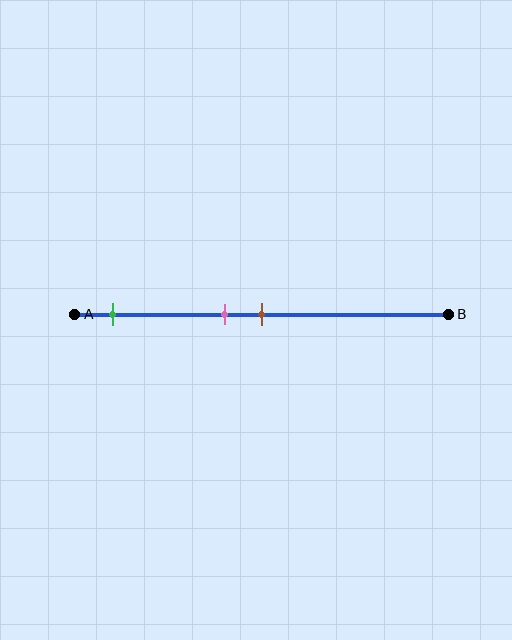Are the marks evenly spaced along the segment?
No, the marks are not evenly spaced.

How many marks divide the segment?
There are 3 marks dividing the segment.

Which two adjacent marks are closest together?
The pink and brown marks are the closest adjacent pair.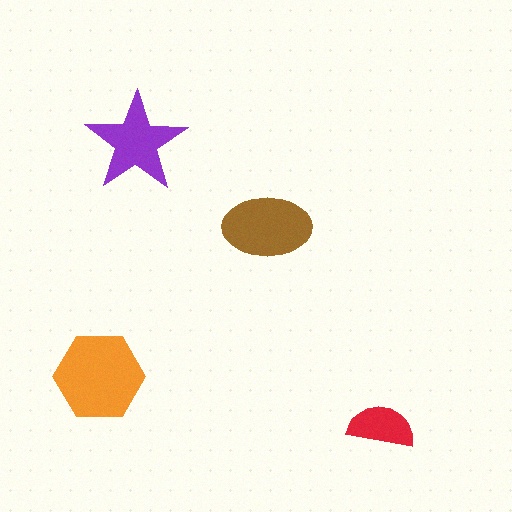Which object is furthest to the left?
The orange hexagon is leftmost.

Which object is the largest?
The orange hexagon.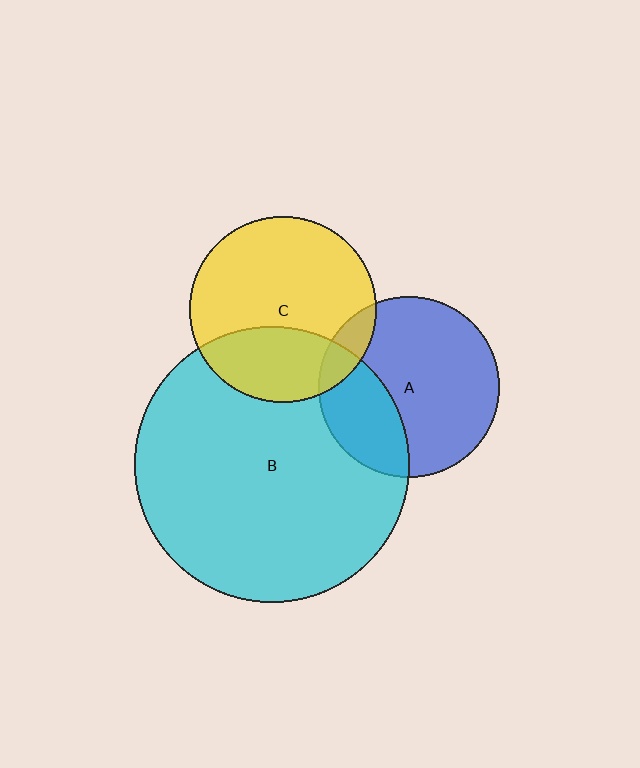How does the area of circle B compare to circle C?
Approximately 2.2 times.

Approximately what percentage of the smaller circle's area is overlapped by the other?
Approximately 10%.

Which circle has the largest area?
Circle B (cyan).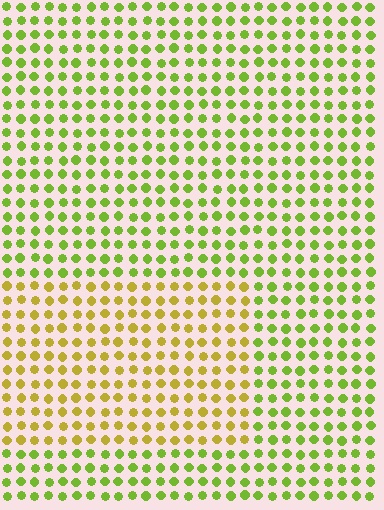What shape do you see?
I see a rectangle.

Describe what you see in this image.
The image is filled with small lime elements in a uniform arrangement. A rectangle-shaped region is visible where the elements are tinted to a slightly different hue, forming a subtle color boundary.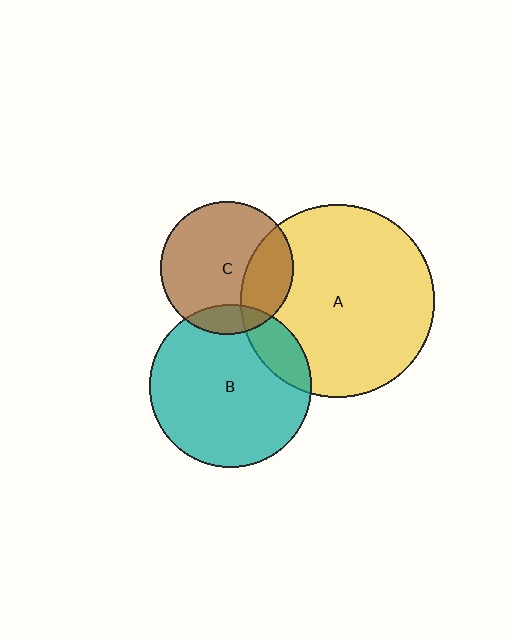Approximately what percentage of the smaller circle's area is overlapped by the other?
Approximately 15%.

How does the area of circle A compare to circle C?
Approximately 2.1 times.